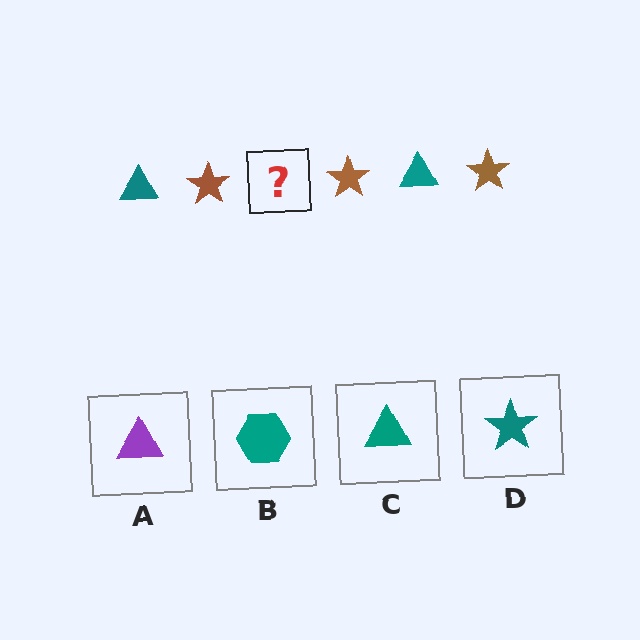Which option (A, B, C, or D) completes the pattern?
C.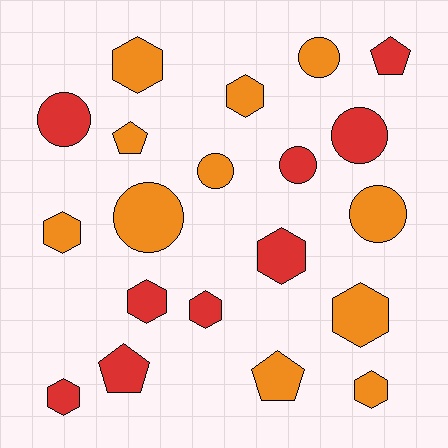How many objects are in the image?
There are 20 objects.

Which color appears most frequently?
Orange, with 11 objects.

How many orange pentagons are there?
There are 2 orange pentagons.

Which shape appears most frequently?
Hexagon, with 9 objects.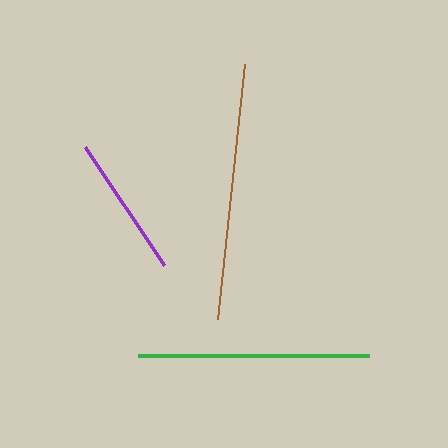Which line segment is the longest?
The brown line is the longest at approximately 257 pixels.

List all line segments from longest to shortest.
From longest to shortest: brown, green, purple.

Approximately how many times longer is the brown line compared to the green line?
The brown line is approximately 1.1 times the length of the green line.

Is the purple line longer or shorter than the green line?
The green line is longer than the purple line.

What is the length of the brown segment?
The brown segment is approximately 257 pixels long.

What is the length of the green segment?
The green segment is approximately 231 pixels long.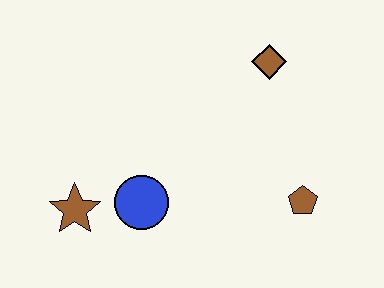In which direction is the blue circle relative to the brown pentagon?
The blue circle is to the left of the brown pentagon.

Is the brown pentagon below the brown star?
No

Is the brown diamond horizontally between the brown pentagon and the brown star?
Yes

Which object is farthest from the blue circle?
The brown diamond is farthest from the blue circle.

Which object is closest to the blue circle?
The brown star is closest to the blue circle.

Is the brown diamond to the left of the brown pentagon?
Yes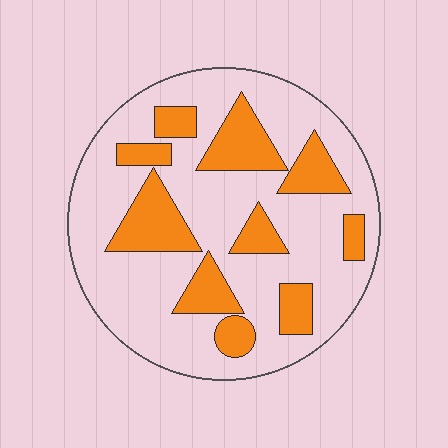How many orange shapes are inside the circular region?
10.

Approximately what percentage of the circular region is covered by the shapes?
Approximately 30%.